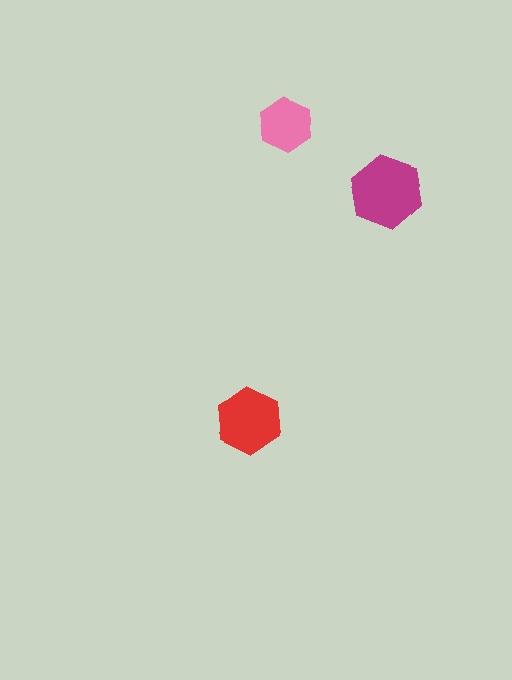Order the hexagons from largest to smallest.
the magenta one, the red one, the pink one.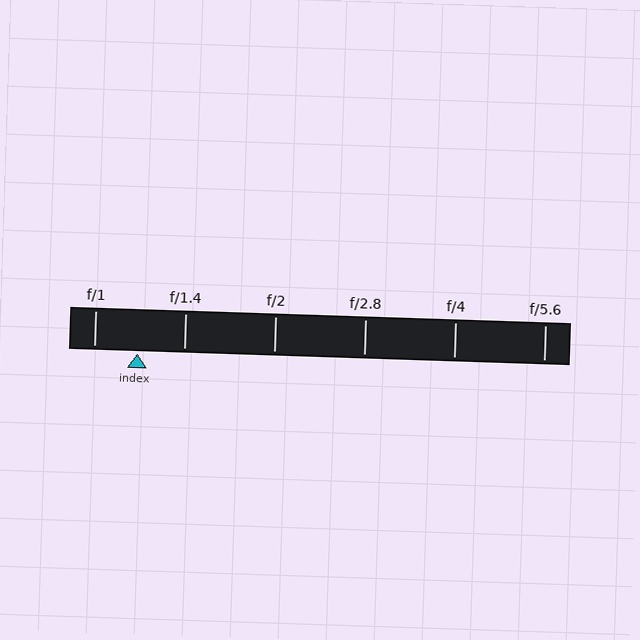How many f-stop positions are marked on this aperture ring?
There are 6 f-stop positions marked.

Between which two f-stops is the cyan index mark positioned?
The index mark is between f/1 and f/1.4.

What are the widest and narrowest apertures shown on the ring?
The widest aperture shown is f/1 and the narrowest is f/5.6.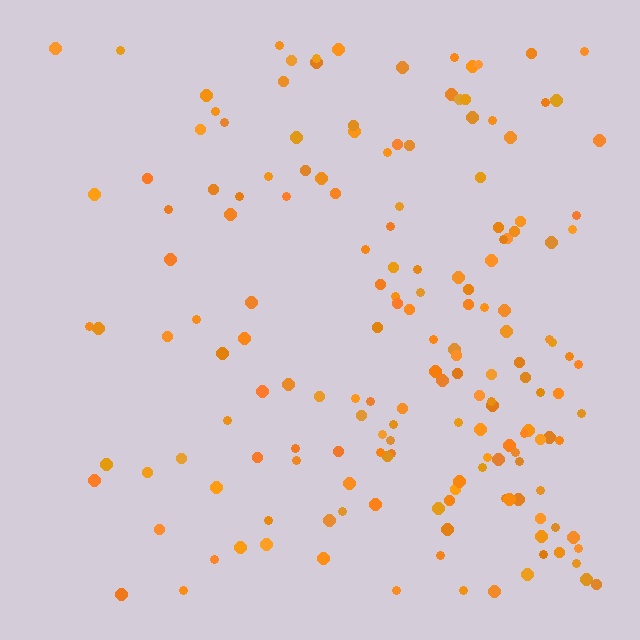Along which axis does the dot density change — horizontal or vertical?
Horizontal.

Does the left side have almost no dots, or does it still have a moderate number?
Still a moderate number, just noticeably fewer than the right.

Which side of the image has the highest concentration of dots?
The right.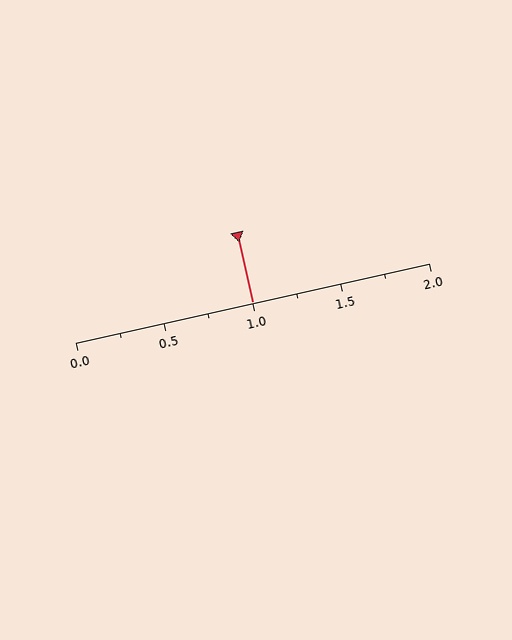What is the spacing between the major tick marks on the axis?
The major ticks are spaced 0.5 apart.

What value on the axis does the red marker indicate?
The marker indicates approximately 1.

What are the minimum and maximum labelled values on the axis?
The axis runs from 0.0 to 2.0.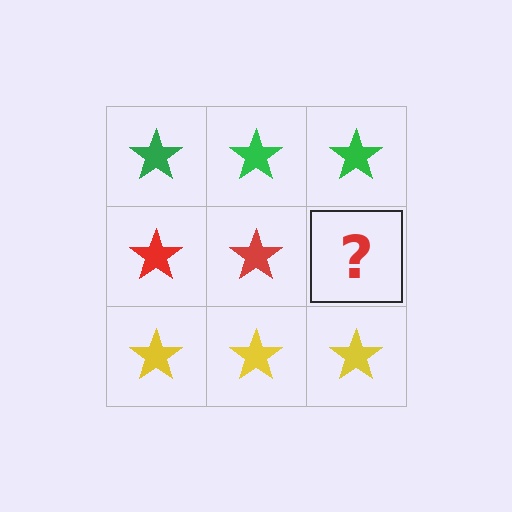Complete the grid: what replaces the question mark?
The question mark should be replaced with a red star.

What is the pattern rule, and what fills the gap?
The rule is that each row has a consistent color. The gap should be filled with a red star.